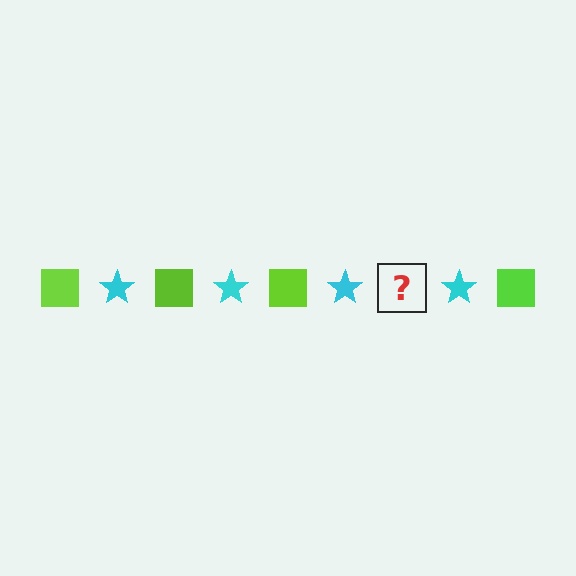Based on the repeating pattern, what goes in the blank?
The blank should be a lime square.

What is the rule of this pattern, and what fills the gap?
The rule is that the pattern alternates between lime square and cyan star. The gap should be filled with a lime square.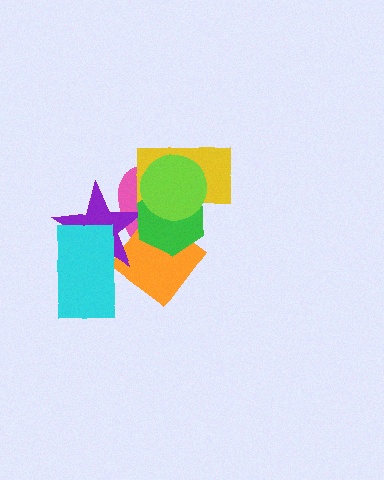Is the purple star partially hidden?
Yes, it is partially covered by another shape.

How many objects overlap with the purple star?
4 objects overlap with the purple star.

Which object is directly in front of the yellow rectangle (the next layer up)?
The green hexagon is directly in front of the yellow rectangle.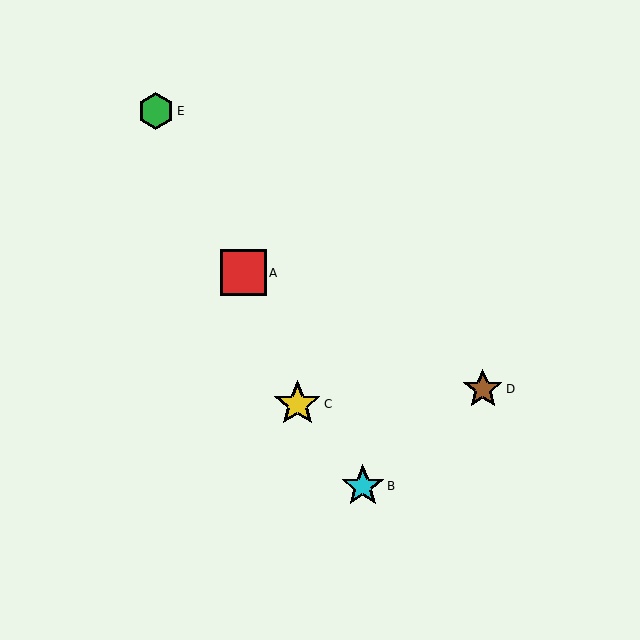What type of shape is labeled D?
Shape D is a brown star.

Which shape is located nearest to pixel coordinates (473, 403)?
The brown star (labeled D) at (483, 389) is nearest to that location.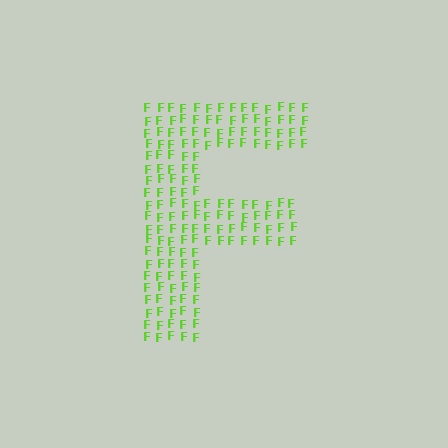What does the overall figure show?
The overall figure shows the letter F.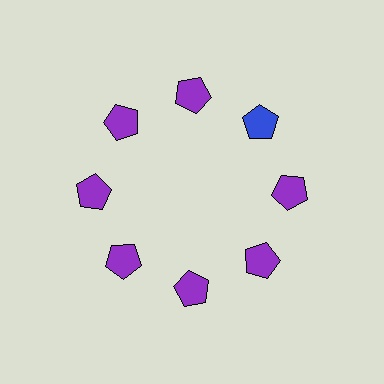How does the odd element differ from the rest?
It has a different color: blue instead of purple.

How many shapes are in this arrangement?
There are 8 shapes arranged in a ring pattern.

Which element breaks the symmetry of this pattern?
The blue pentagon at roughly the 2 o'clock position breaks the symmetry. All other shapes are purple pentagons.